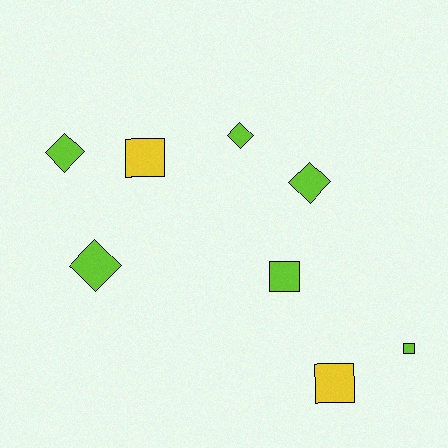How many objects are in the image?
There are 8 objects.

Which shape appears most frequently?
Square, with 4 objects.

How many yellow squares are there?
There are 2 yellow squares.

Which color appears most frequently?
Lime, with 6 objects.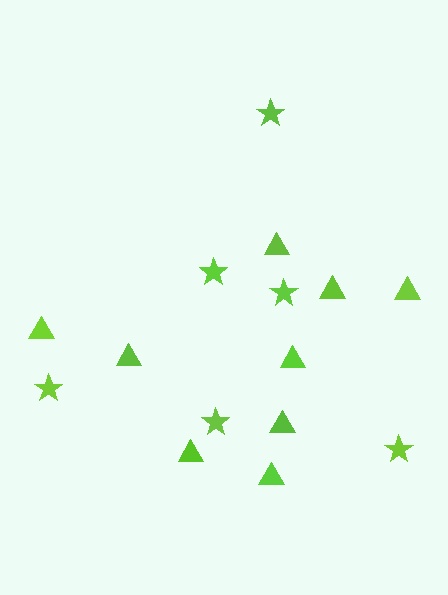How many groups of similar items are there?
There are 2 groups: one group of triangles (9) and one group of stars (6).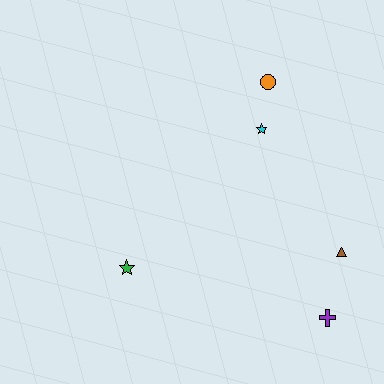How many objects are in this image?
There are 5 objects.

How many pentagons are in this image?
There are no pentagons.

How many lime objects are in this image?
There are no lime objects.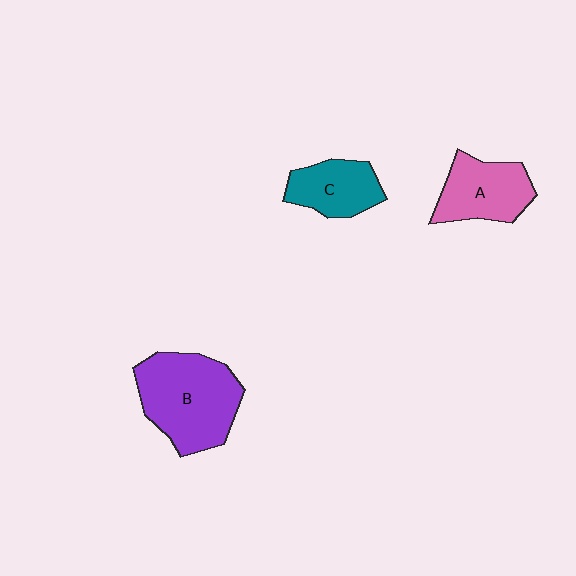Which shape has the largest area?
Shape B (purple).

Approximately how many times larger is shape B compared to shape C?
Approximately 1.8 times.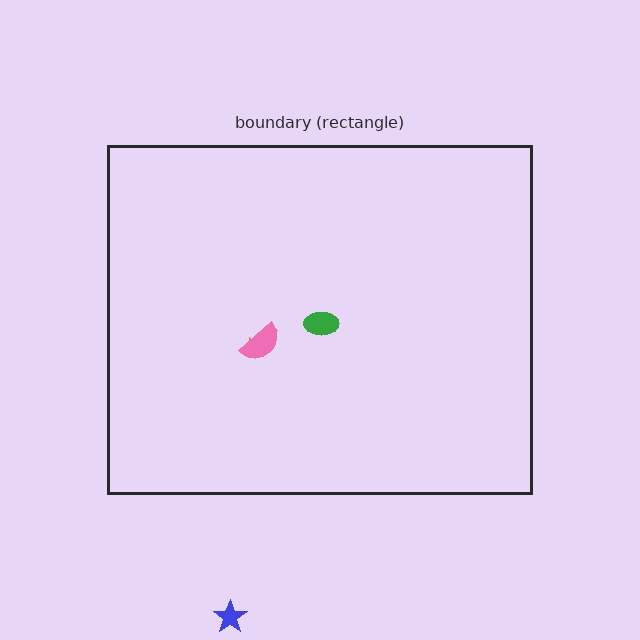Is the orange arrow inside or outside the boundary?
Inside.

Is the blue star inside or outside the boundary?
Outside.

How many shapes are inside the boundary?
3 inside, 1 outside.